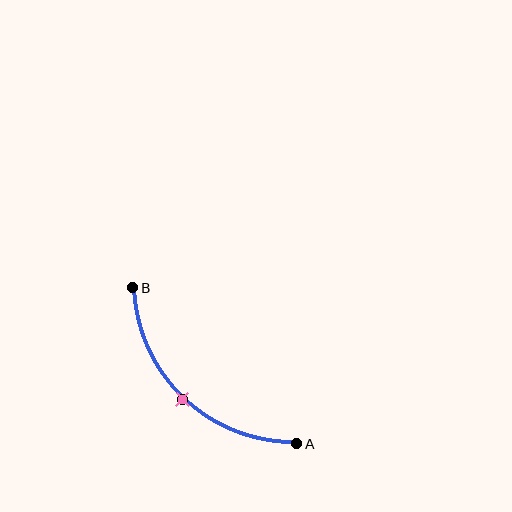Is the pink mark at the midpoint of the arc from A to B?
Yes. The pink mark lies on the arc at equal arc-length from both A and B — it is the arc midpoint.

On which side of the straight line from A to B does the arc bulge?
The arc bulges below and to the left of the straight line connecting A and B.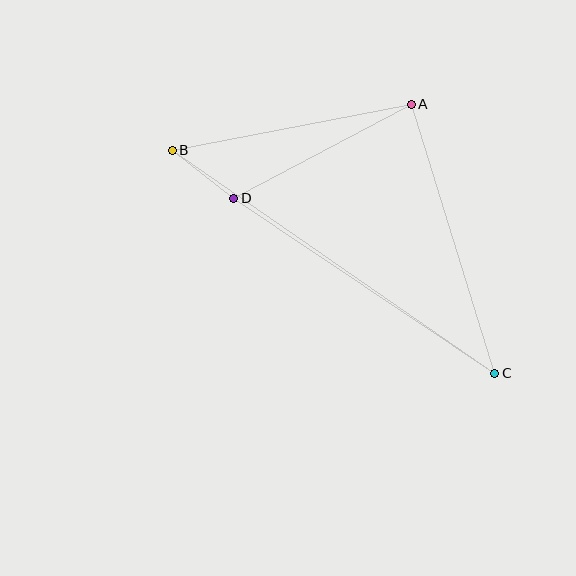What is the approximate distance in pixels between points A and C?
The distance between A and C is approximately 281 pixels.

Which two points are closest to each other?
Points B and D are closest to each other.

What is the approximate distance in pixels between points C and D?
The distance between C and D is approximately 314 pixels.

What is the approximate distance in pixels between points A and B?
The distance between A and B is approximately 243 pixels.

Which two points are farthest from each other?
Points B and C are farthest from each other.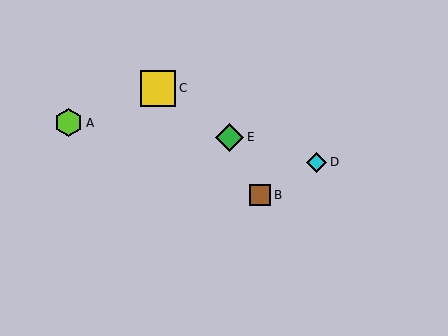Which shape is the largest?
The yellow square (labeled C) is the largest.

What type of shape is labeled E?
Shape E is a green diamond.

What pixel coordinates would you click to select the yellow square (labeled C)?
Click at (158, 88) to select the yellow square C.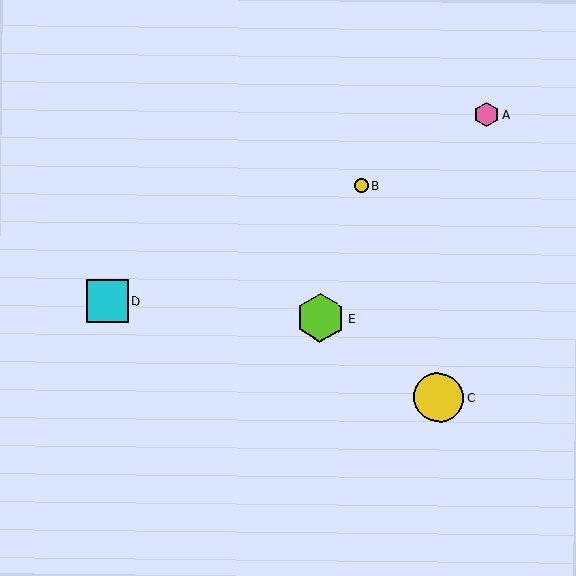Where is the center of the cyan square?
The center of the cyan square is at (107, 301).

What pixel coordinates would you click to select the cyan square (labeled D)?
Click at (107, 301) to select the cyan square D.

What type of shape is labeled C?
Shape C is a yellow circle.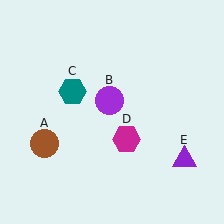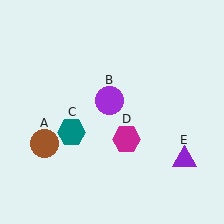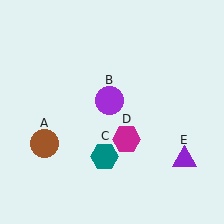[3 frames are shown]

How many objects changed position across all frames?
1 object changed position: teal hexagon (object C).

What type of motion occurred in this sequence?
The teal hexagon (object C) rotated counterclockwise around the center of the scene.